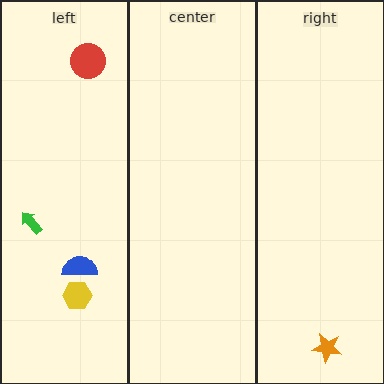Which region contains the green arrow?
The left region.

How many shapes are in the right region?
1.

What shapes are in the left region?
The green arrow, the yellow hexagon, the red circle, the blue semicircle.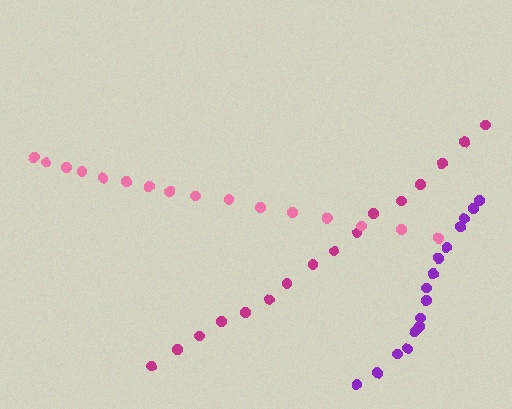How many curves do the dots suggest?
There are 3 distinct paths.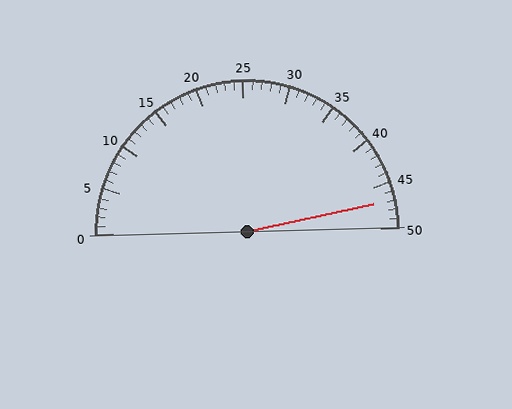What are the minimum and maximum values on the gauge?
The gauge ranges from 0 to 50.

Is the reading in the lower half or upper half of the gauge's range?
The reading is in the upper half of the range (0 to 50).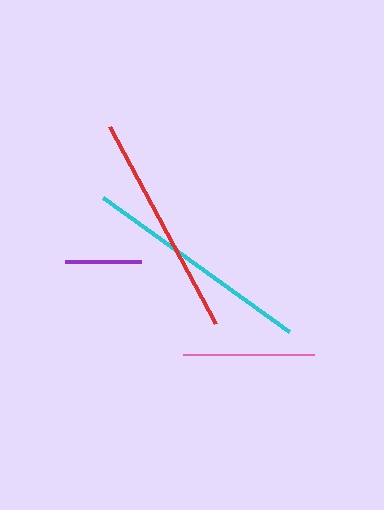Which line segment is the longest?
The cyan line is the longest at approximately 230 pixels.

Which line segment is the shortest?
The purple line is the shortest at approximately 76 pixels.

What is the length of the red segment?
The red segment is approximately 224 pixels long.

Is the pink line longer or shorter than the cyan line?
The cyan line is longer than the pink line.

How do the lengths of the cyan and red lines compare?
The cyan and red lines are approximately the same length.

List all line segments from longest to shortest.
From longest to shortest: cyan, red, pink, purple.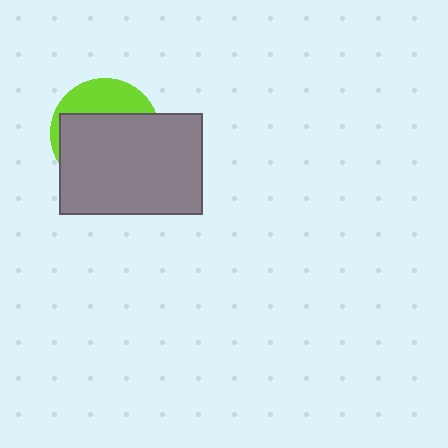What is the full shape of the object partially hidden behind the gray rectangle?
The partially hidden object is a lime circle.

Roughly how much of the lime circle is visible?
A small part of it is visible (roughly 31%).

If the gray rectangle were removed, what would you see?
You would see the complete lime circle.